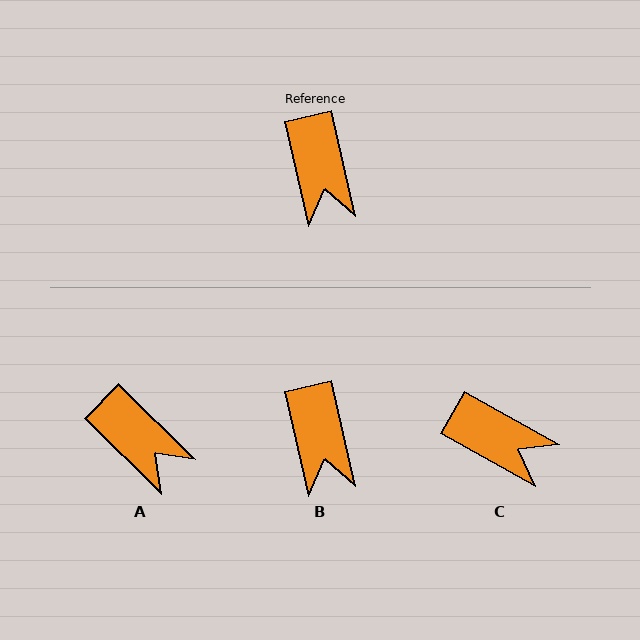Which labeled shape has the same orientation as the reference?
B.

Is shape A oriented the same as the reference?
No, it is off by about 33 degrees.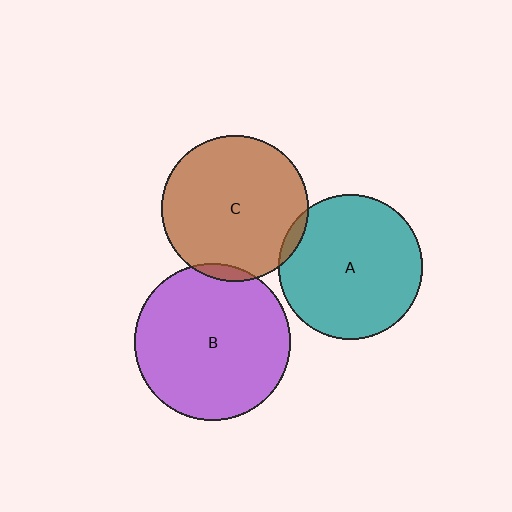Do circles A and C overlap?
Yes.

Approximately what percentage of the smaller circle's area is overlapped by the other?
Approximately 5%.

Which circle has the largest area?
Circle B (purple).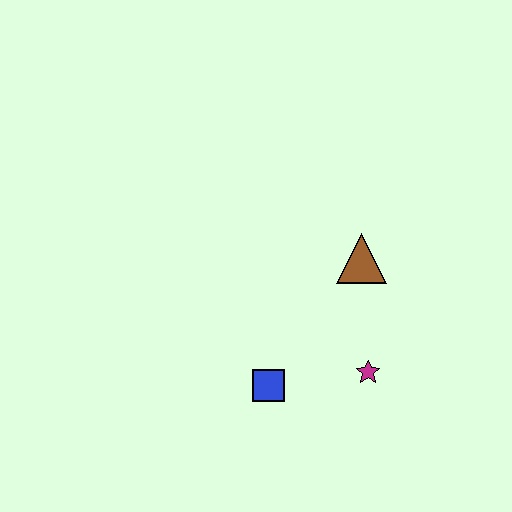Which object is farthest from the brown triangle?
The blue square is farthest from the brown triangle.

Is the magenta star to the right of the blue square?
Yes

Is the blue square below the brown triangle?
Yes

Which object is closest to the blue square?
The magenta star is closest to the blue square.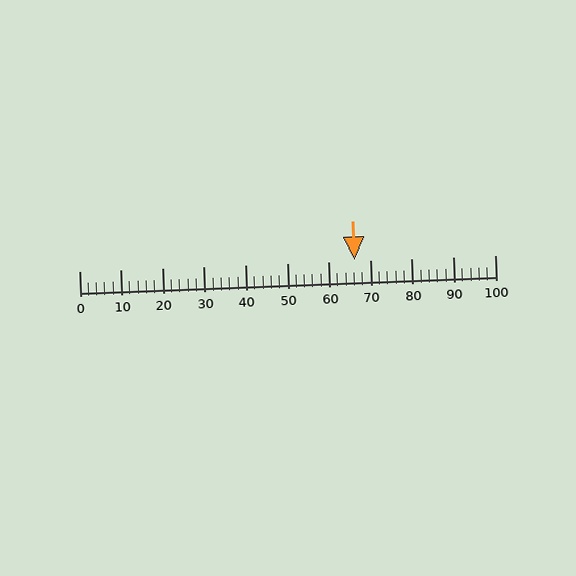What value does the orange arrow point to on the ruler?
The orange arrow points to approximately 66.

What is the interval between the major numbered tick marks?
The major tick marks are spaced 10 units apart.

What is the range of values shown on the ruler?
The ruler shows values from 0 to 100.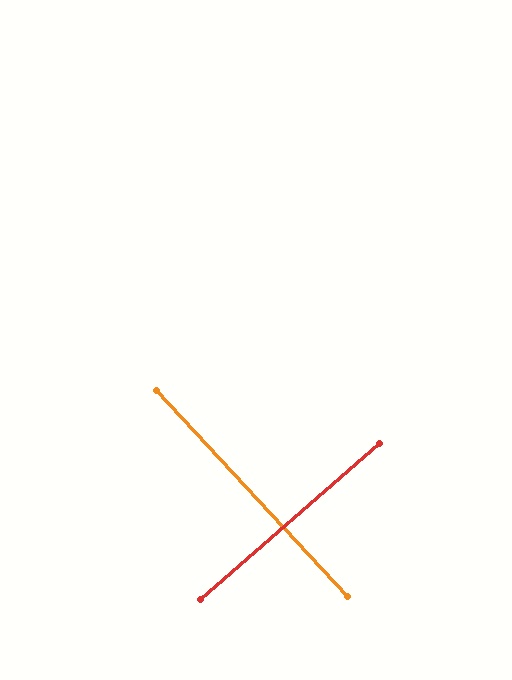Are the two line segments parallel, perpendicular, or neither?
Perpendicular — they meet at approximately 88°.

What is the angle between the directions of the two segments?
Approximately 88 degrees.